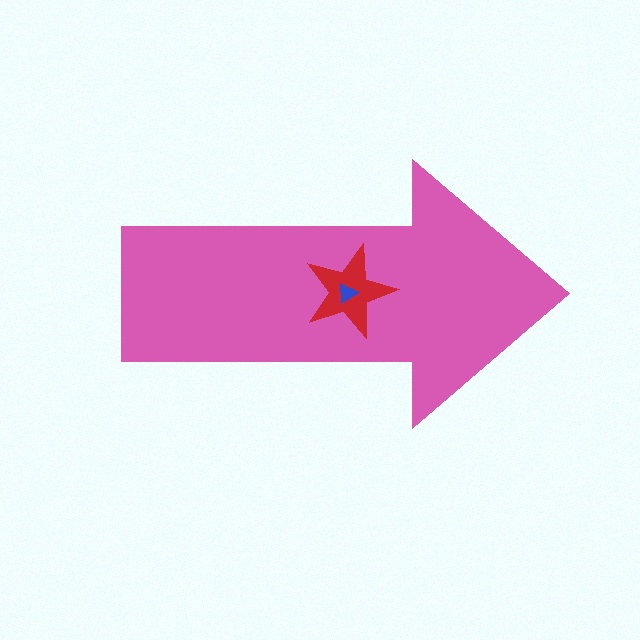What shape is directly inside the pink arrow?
The red star.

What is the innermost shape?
The blue triangle.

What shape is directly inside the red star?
The blue triangle.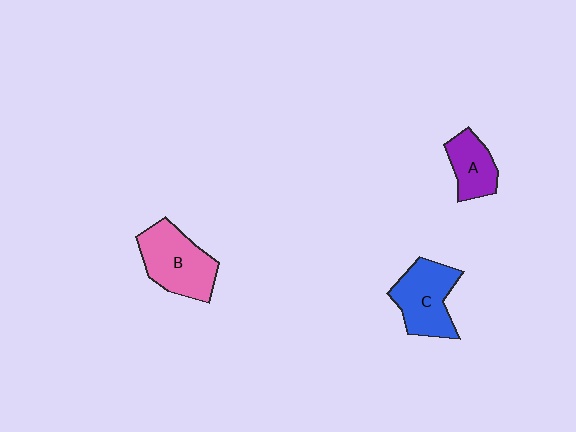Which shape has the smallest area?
Shape A (purple).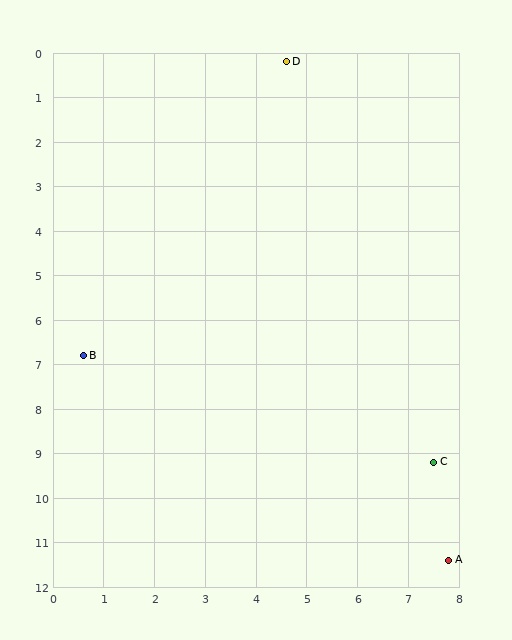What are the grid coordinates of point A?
Point A is at approximately (7.8, 11.4).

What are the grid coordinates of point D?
Point D is at approximately (4.6, 0.2).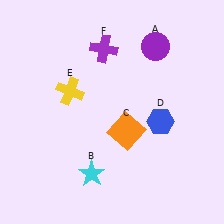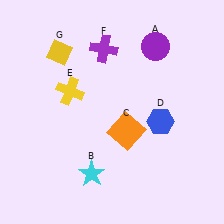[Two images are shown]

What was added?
A yellow diamond (G) was added in Image 2.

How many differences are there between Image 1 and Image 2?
There is 1 difference between the two images.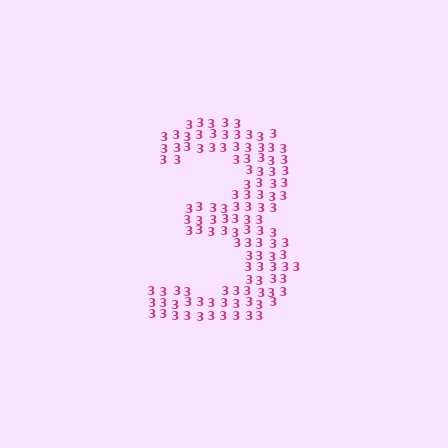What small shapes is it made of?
It is made of small digit 3's.